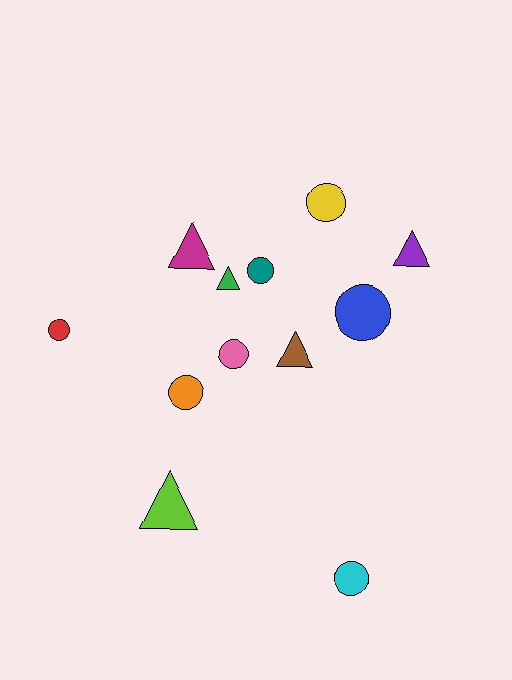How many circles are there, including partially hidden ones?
There are 7 circles.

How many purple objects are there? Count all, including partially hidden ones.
There is 1 purple object.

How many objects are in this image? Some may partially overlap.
There are 12 objects.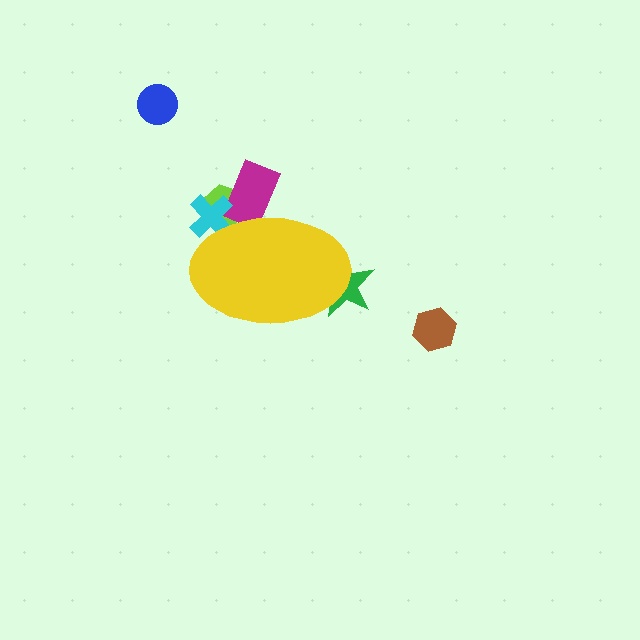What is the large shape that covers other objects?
A yellow ellipse.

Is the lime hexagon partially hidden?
Yes, the lime hexagon is partially hidden behind the yellow ellipse.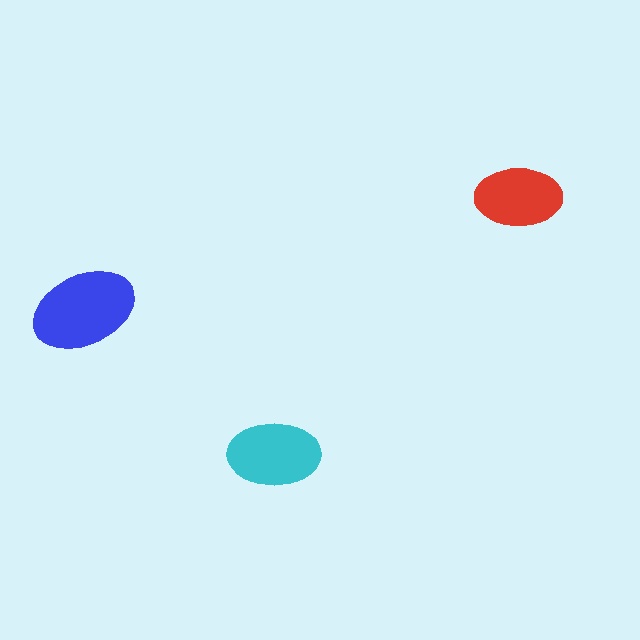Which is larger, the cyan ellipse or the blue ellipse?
The blue one.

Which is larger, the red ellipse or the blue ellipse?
The blue one.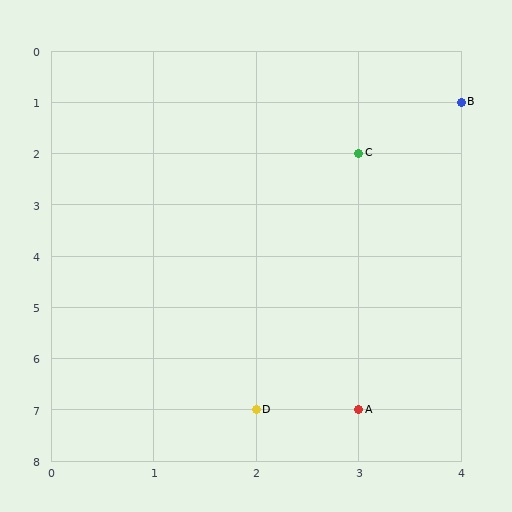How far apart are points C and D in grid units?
Points C and D are 1 column and 5 rows apart (about 5.1 grid units diagonally).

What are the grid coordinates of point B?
Point B is at grid coordinates (4, 1).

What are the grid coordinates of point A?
Point A is at grid coordinates (3, 7).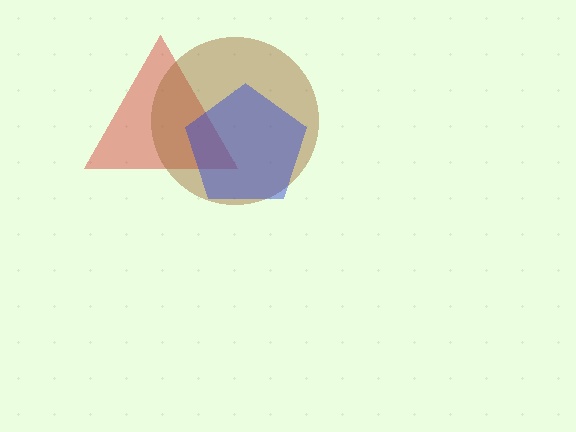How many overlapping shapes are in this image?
There are 3 overlapping shapes in the image.